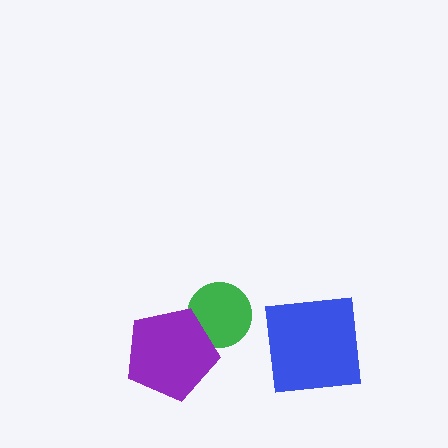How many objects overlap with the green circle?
1 object overlaps with the green circle.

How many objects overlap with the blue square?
0 objects overlap with the blue square.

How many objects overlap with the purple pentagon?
1 object overlaps with the purple pentagon.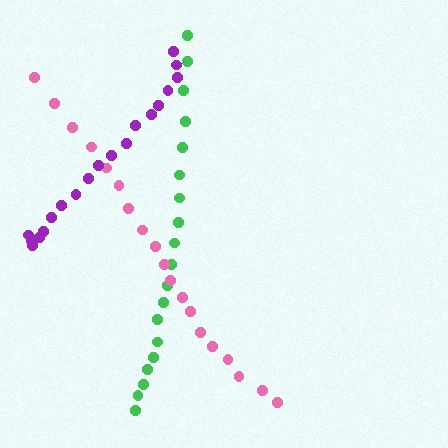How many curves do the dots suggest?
There are 3 distinct paths.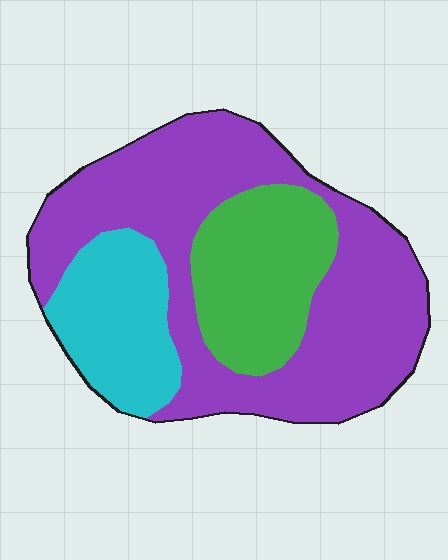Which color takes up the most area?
Purple, at roughly 60%.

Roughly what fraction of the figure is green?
Green takes up between a sixth and a third of the figure.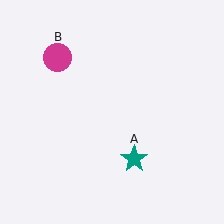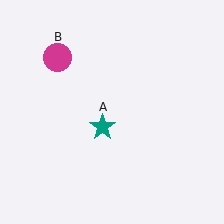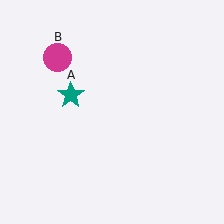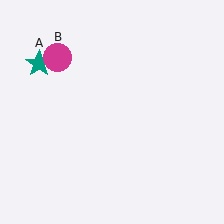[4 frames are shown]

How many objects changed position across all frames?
1 object changed position: teal star (object A).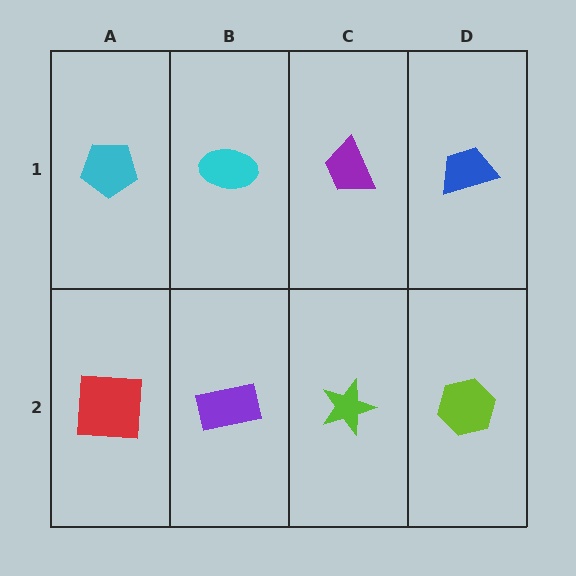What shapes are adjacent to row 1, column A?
A red square (row 2, column A), a cyan ellipse (row 1, column B).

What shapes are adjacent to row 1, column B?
A purple rectangle (row 2, column B), a cyan pentagon (row 1, column A), a purple trapezoid (row 1, column C).